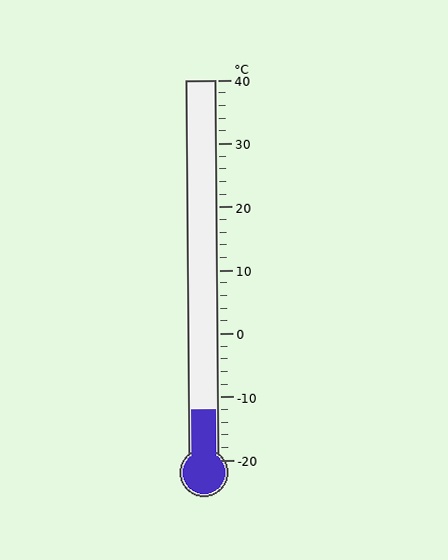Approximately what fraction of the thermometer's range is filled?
The thermometer is filled to approximately 15% of its range.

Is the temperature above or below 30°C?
The temperature is below 30°C.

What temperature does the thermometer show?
The thermometer shows approximately -12°C.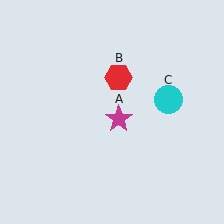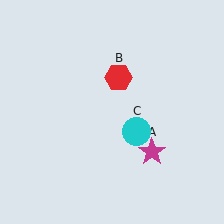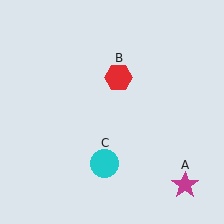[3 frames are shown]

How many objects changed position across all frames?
2 objects changed position: magenta star (object A), cyan circle (object C).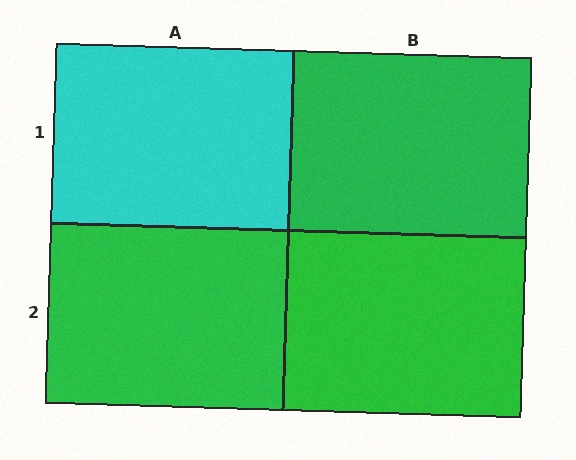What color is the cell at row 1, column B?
Green.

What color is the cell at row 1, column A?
Cyan.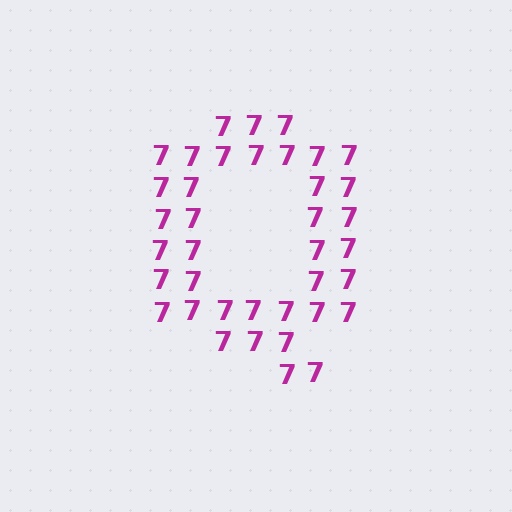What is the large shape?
The large shape is the letter Q.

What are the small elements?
The small elements are digit 7's.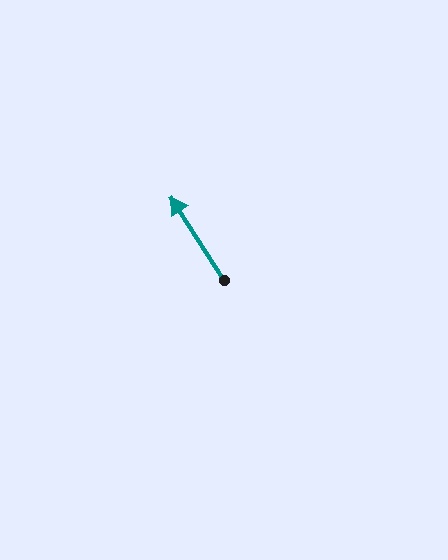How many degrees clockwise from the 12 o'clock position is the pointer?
Approximately 327 degrees.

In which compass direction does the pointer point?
Northwest.